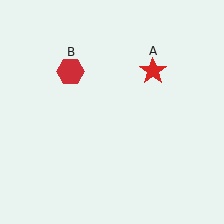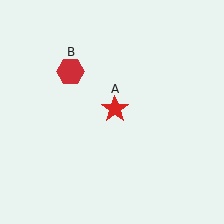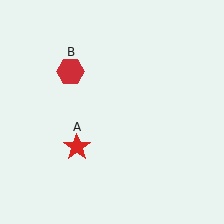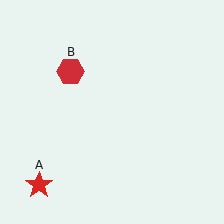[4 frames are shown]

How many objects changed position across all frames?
1 object changed position: red star (object A).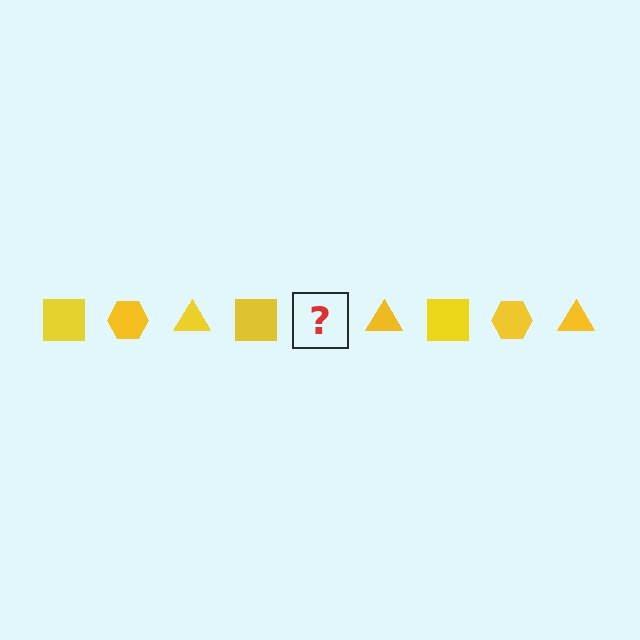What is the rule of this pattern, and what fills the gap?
The rule is that the pattern cycles through square, hexagon, triangle shapes in yellow. The gap should be filled with a yellow hexagon.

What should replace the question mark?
The question mark should be replaced with a yellow hexagon.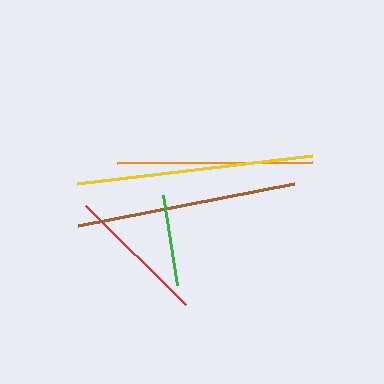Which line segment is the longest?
The yellow line is the longest at approximately 237 pixels.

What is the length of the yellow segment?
The yellow segment is approximately 237 pixels long.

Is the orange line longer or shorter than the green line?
The orange line is longer than the green line.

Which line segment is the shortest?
The green line is the shortest at approximately 91 pixels.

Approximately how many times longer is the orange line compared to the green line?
The orange line is approximately 2.2 times the length of the green line.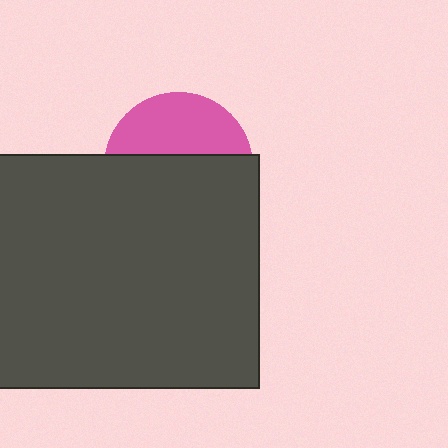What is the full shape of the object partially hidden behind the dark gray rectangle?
The partially hidden object is a pink circle.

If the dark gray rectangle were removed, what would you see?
You would see the complete pink circle.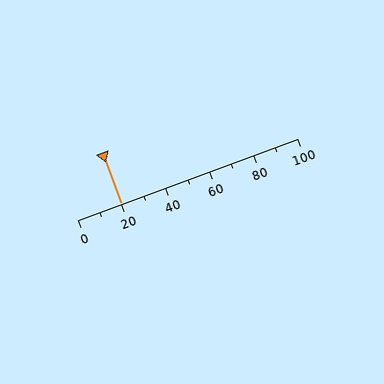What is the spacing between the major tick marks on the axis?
The major ticks are spaced 20 apart.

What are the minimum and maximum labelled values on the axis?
The axis runs from 0 to 100.